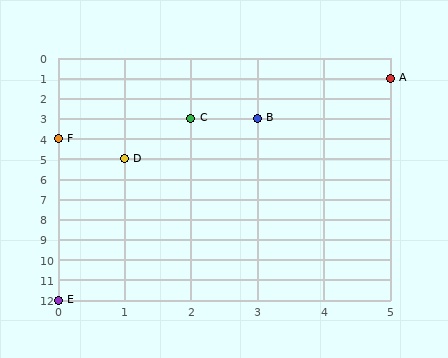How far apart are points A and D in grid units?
Points A and D are 4 columns and 4 rows apart (about 5.7 grid units diagonally).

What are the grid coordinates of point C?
Point C is at grid coordinates (2, 3).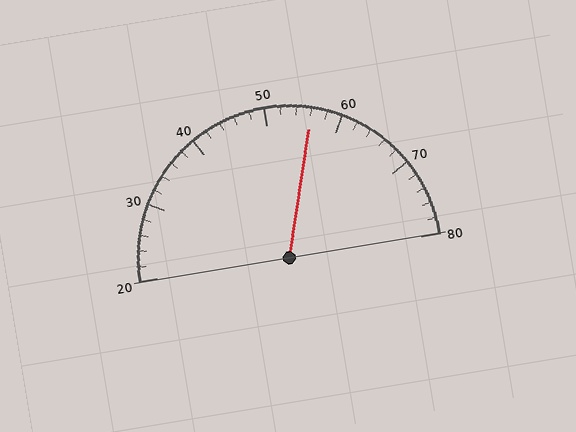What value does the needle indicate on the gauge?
The needle indicates approximately 56.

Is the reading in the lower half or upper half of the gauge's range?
The reading is in the upper half of the range (20 to 80).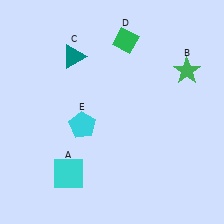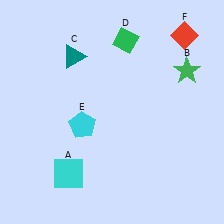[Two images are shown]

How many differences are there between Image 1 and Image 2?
There is 1 difference between the two images.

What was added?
A red diamond (F) was added in Image 2.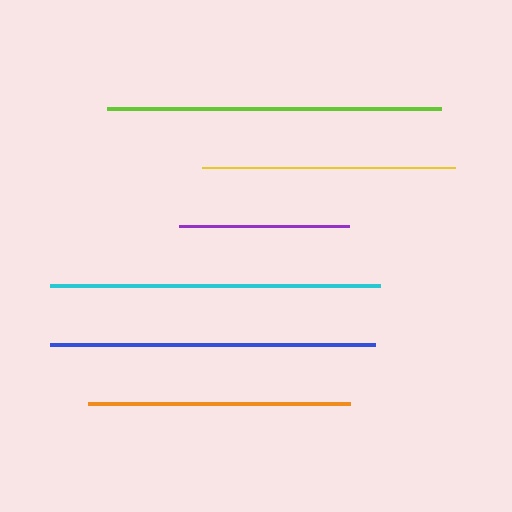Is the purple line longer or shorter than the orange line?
The orange line is longer than the purple line.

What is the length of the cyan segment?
The cyan segment is approximately 330 pixels long.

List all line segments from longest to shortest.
From longest to shortest: lime, cyan, blue, orange, yellow, purple.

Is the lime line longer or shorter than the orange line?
The lime line is longer than the orange line.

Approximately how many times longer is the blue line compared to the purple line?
The blue line is approximately 1.9 times the length of the purple line.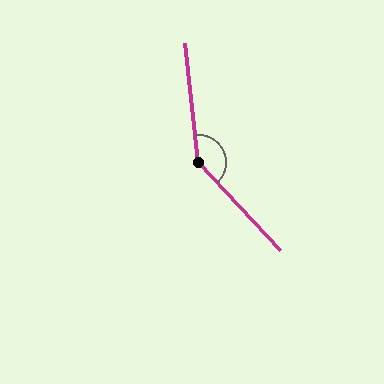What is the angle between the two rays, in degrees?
Approximately 143 degrees.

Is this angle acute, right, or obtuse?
It is obtuse.